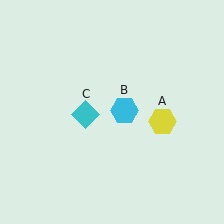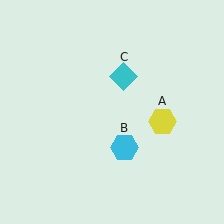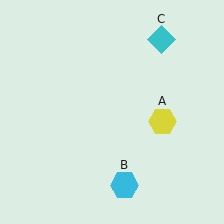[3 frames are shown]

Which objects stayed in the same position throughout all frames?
Yellow hexagon (object A) remained stationary.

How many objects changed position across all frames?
2 objects changed position: cyan hexagon (object B), cyan diamond (object C).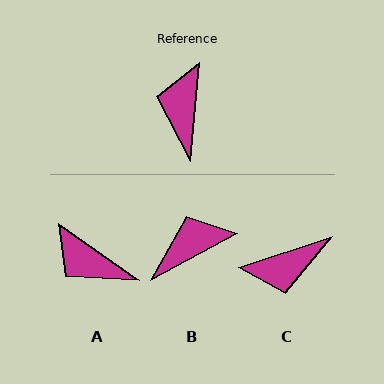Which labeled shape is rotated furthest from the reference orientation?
C, about 113 degrees away.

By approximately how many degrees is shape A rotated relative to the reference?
Approximately 59 degrees counter-clockwise.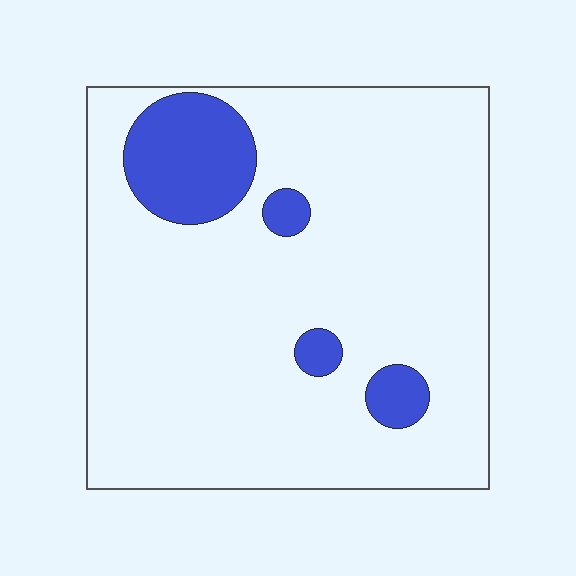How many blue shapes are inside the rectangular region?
4.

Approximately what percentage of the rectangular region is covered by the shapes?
Approximately 15%.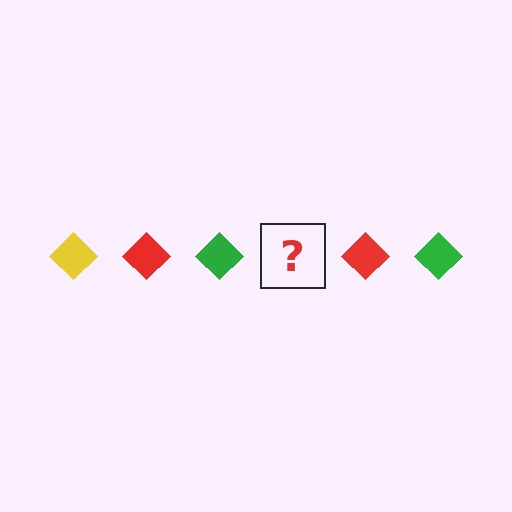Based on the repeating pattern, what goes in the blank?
The blank should be a yellow diamond.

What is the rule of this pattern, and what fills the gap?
The rule is that the pattern cycles through yellow, red, green diamonds. The gap should be filled with a yellow diamond.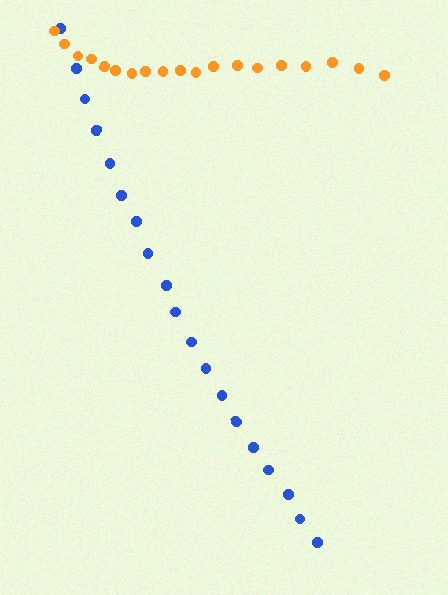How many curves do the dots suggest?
There are 2 distinct paths.